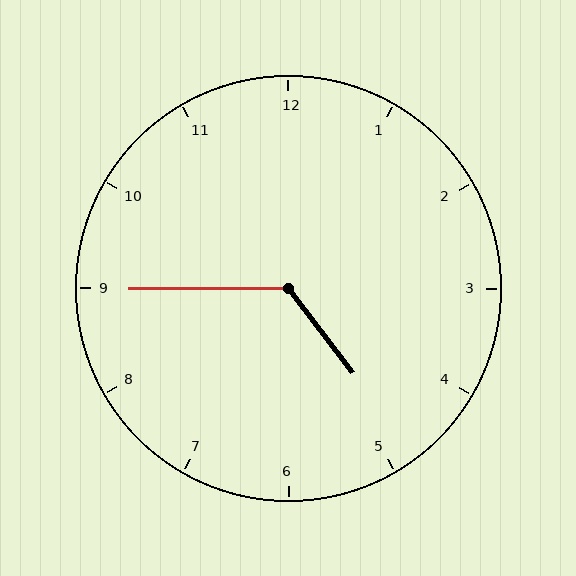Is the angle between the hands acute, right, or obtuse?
It is obtuse.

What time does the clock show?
4:45.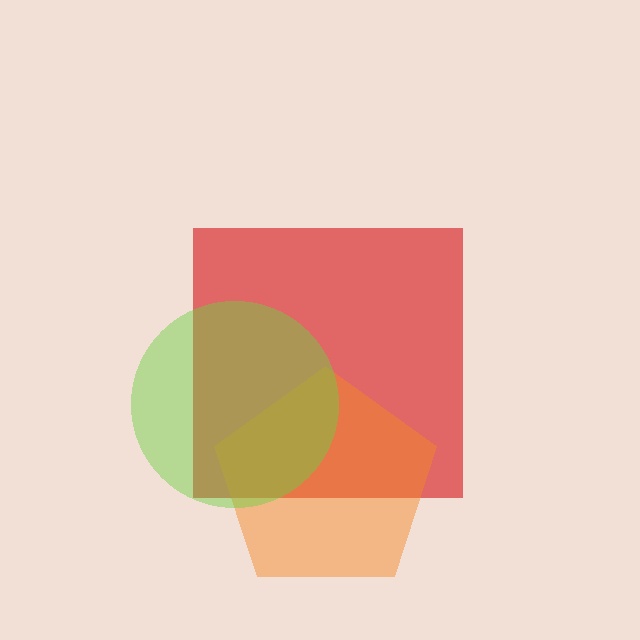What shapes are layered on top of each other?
The layered shapes are: a red square, an orange pentagon, a lime circle.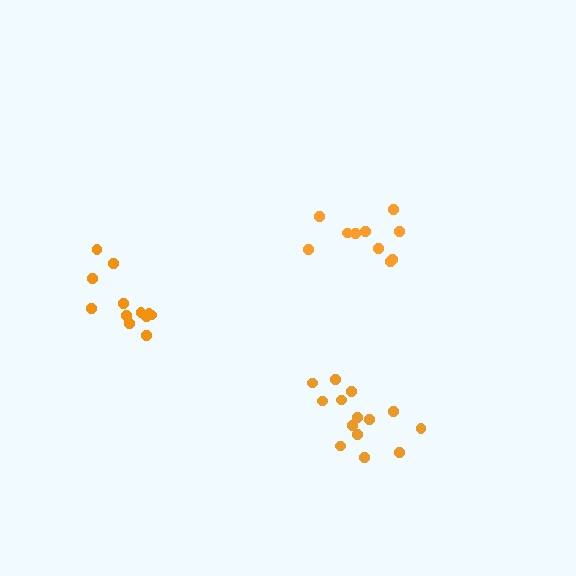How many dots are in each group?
Group 1: 12 dots, Group 2: 14 dots, Group 3: 10 dots (36 total).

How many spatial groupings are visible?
There are 3 spatial groupings.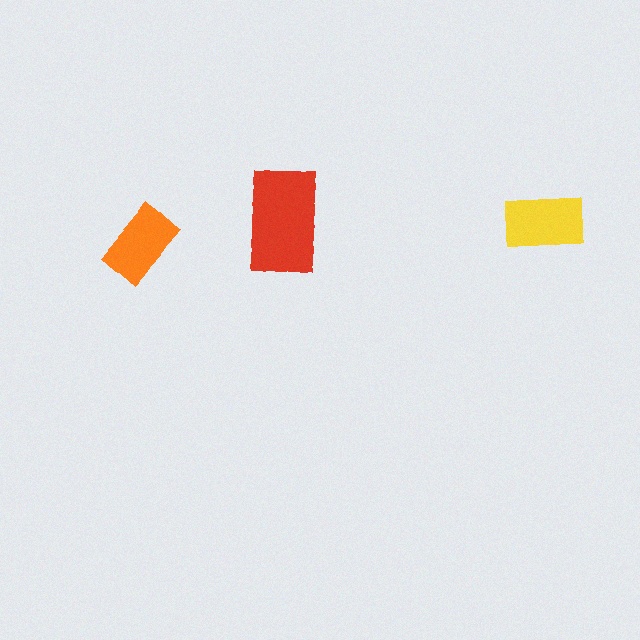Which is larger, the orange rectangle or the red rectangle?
The red one.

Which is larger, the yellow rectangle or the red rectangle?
The red one.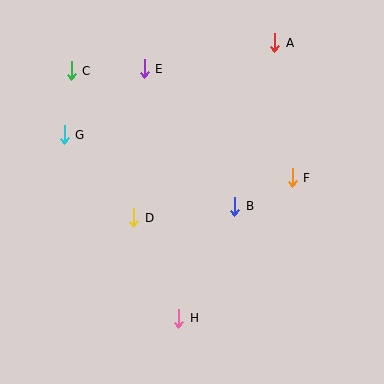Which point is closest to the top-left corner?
Point C is closest to the top-left corner.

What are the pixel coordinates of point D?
Point D is at (134, 218).